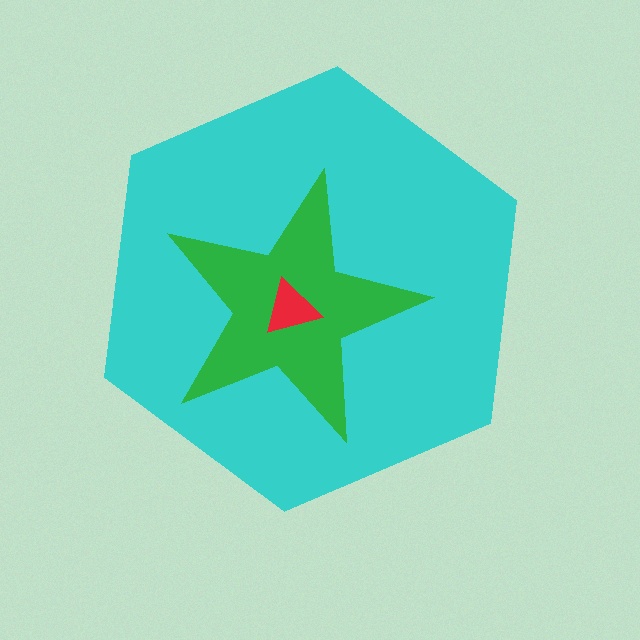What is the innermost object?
The red triangle.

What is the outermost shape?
The cyan hexagon.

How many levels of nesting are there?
3.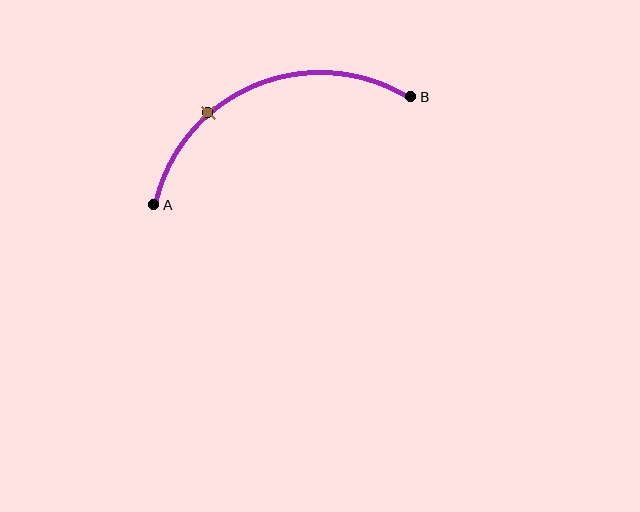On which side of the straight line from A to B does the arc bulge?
The arc bulges above the straight line connecting A and B.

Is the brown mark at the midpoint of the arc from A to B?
No. The brown mark lies on the arc but is closer to endpoint A. The arc midpoint would be at the point on the curve equidistant along the arc from both A and B.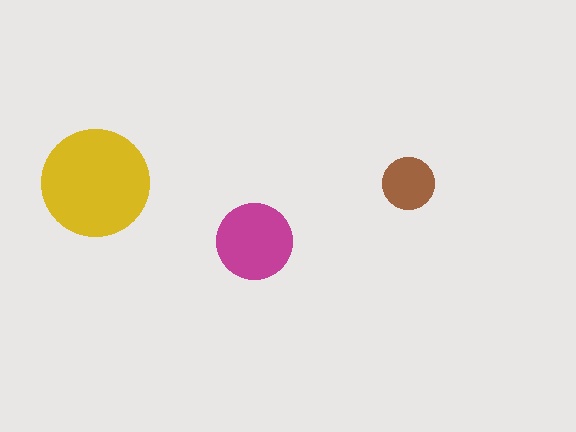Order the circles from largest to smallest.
the yellow one, the magenta one, the brown one.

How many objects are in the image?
There are 3 objects in the image.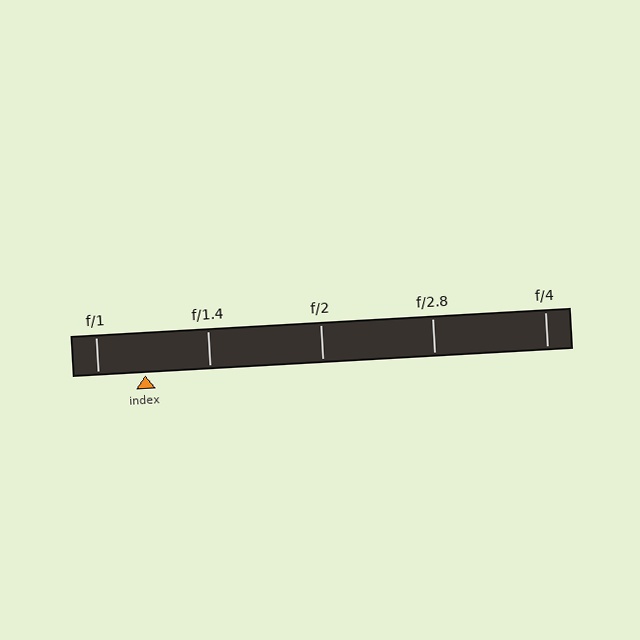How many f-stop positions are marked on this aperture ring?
There are 5 f-stop positions marked.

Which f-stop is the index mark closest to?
The index mark is closest to f/1.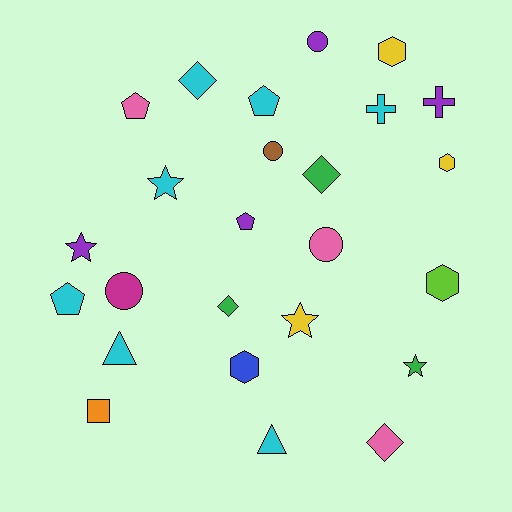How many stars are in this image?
There are 4 stars.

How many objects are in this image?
There are 25 objects.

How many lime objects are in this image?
There is 1 lime object.